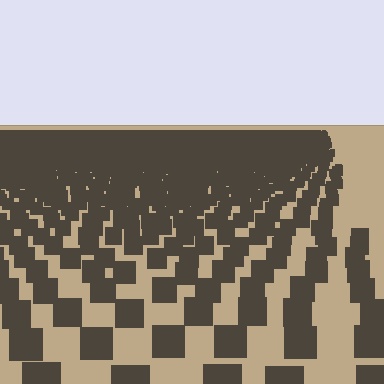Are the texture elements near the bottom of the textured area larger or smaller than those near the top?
Larger. Near the bottom, elements are closer to the viewer and appear at a bigger on-screen size.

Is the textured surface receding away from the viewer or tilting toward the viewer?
The surface is receding away from the viewer. Texture elements get smaller and denser toward the top.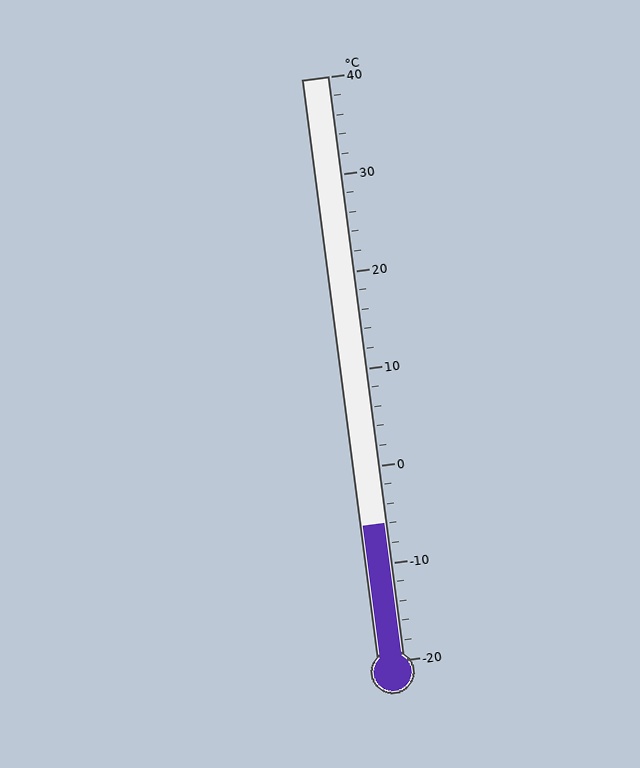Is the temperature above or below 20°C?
The temperature is below 20°C.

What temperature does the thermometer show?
The thermometer shows approximately -6°C.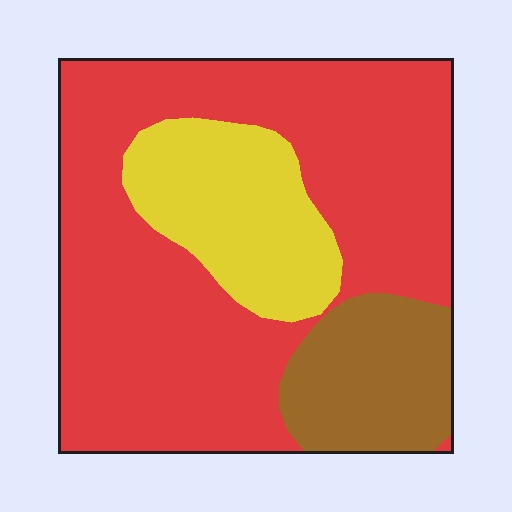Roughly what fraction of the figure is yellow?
Yellow takes up about one fifth (1/5) of the figure.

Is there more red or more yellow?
Red.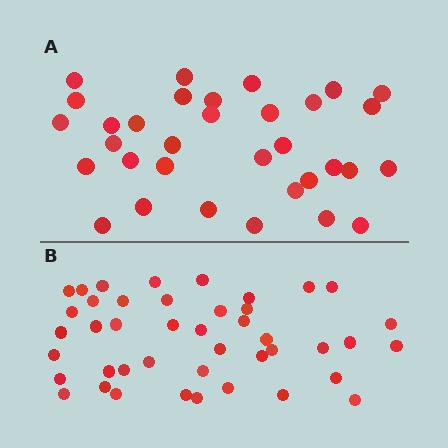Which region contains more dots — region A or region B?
Region B (the bottom region) has more dots.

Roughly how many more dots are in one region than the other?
Region B has roughly 10 or so more dots than region A.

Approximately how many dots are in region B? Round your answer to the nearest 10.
About 40 dots. (The exact count is 43, which rounds to 40.)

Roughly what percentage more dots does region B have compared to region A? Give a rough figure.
About 30% more.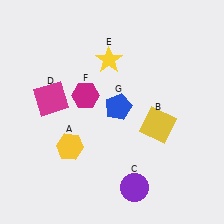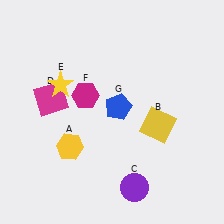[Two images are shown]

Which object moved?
The yellow star (E) moved left.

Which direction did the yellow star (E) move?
The yellow star (E) moved left.